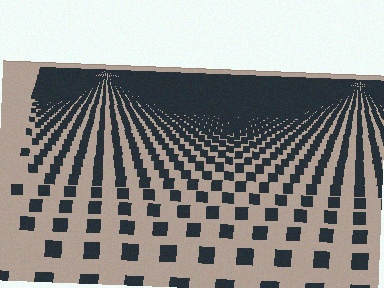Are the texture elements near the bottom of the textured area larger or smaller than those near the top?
Larger. Near the bottom, elements are closer to the viewer and appear at a bigger on-screen size.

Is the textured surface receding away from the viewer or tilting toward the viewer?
The surface is receding away from the viewer. Texture elements get smaller and denser toward the top.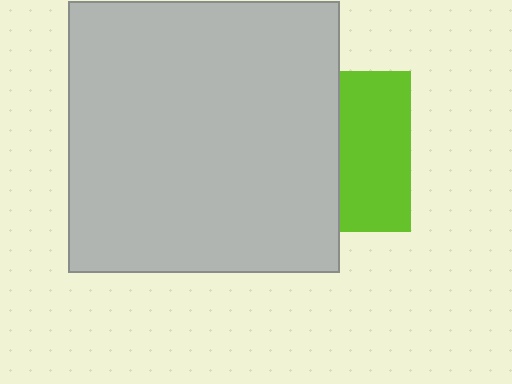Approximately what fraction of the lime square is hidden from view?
Roughly 56% of the lime square is hidden behind the light gray square.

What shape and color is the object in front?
The object in front is a light gray square.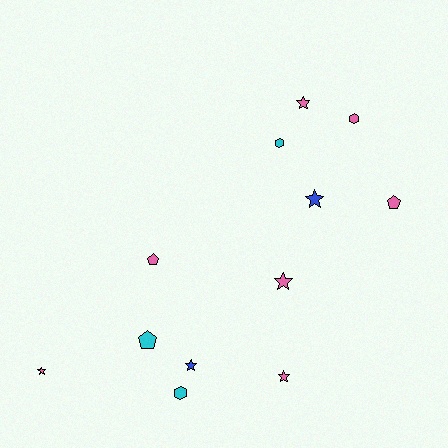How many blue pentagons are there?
There are no blue pentagons.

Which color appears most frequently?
Pink, with 7 objects.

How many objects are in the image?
There are 12 objects.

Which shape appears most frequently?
Star, with 6 objects.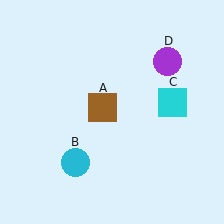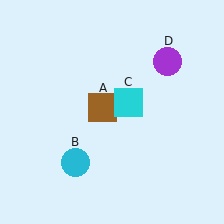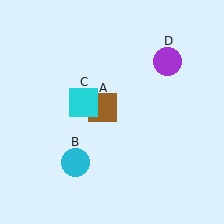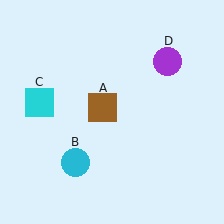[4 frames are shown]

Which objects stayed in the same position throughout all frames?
Brown square (object A) and cyan circle (object B) and purple circle (object D) remained stationary.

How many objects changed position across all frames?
1 object changed position: cyan square (object C).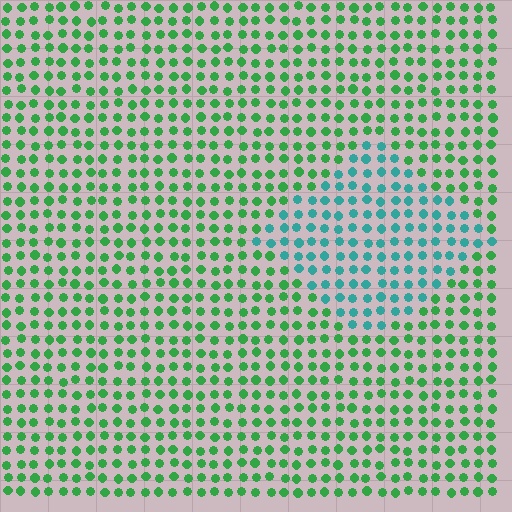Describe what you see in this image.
The image is filled with small green elements in a uniform arrangement. A diamond-shaped region is visible where the elements are tinted to a slightly different hue, forming a subtle color boundary.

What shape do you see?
I see a diamond.